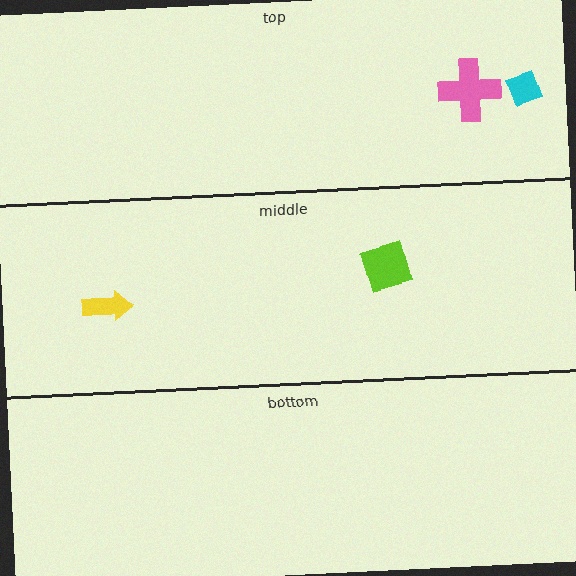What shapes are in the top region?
The cyan diamond, the pink cross.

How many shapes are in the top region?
2.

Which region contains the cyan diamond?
The top region.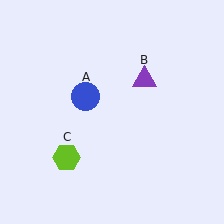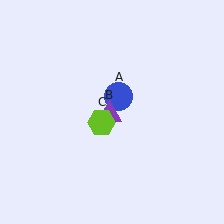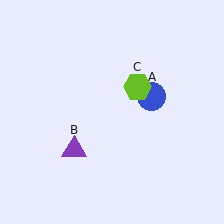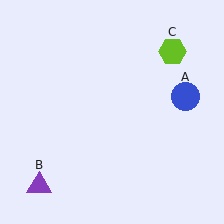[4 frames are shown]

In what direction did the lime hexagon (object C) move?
The lime hexagon (object C) moved up and to the right.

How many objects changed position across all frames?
3 objects changed position: blue circle (object A), purple triangle (object B), lime hexagon (object C).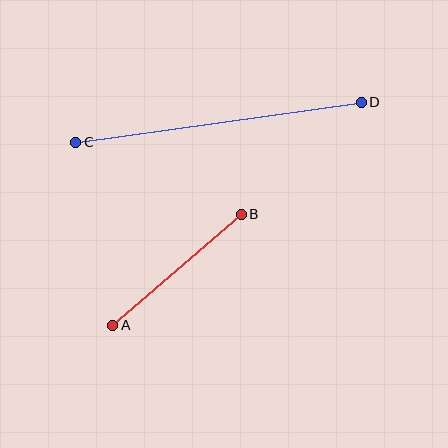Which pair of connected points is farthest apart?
Points C and D are farthest apart.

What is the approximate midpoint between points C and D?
The midpoint is at approximately (219, 122) pixels.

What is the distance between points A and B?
The distance is approximately 170 pixels.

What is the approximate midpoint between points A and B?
The midpoint is at approximately (177, 270) pixels.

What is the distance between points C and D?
The distance is approximately 288 pixels.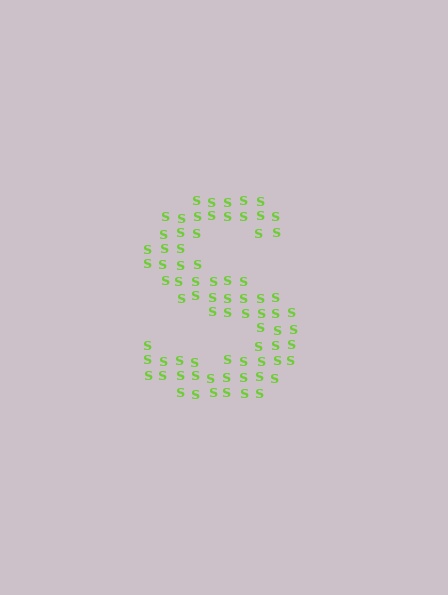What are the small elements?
The small elements are letter S's.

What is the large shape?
The large shape is the letter S.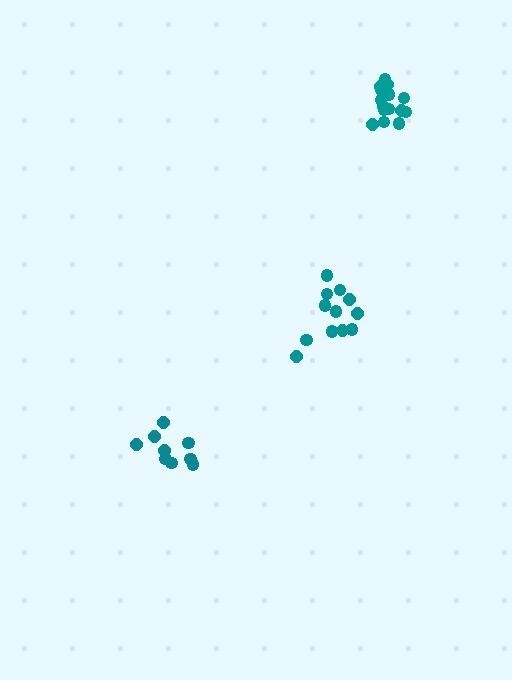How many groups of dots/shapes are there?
There are 3 groups.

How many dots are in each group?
Group 1: 12 dots, Group 2: 9 dots, Group 3: 15 dots (36 total).